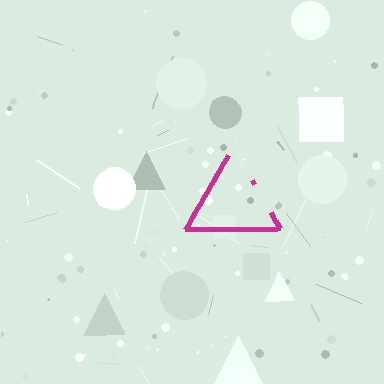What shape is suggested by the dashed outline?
The dashed outline suggests a triangle.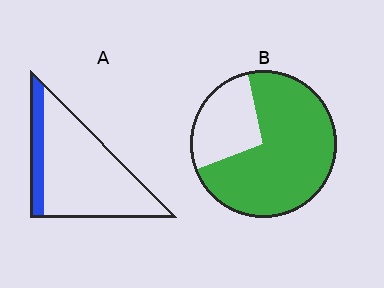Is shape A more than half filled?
No.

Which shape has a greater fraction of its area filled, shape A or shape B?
Shape B.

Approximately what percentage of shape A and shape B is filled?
A is approximately 20% and B is approximately 75%.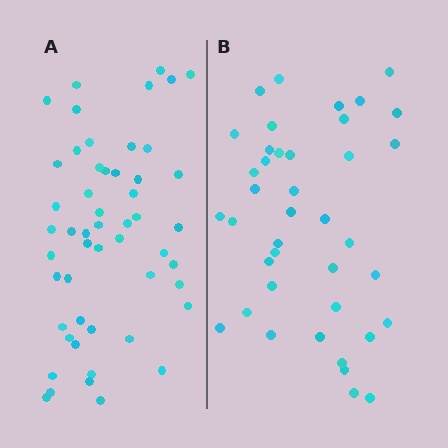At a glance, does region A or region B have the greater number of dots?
Region A (the left region) has more dots.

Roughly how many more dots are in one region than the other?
Region A has roughly 12 or so more dots than region B.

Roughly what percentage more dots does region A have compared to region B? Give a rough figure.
About 30% more.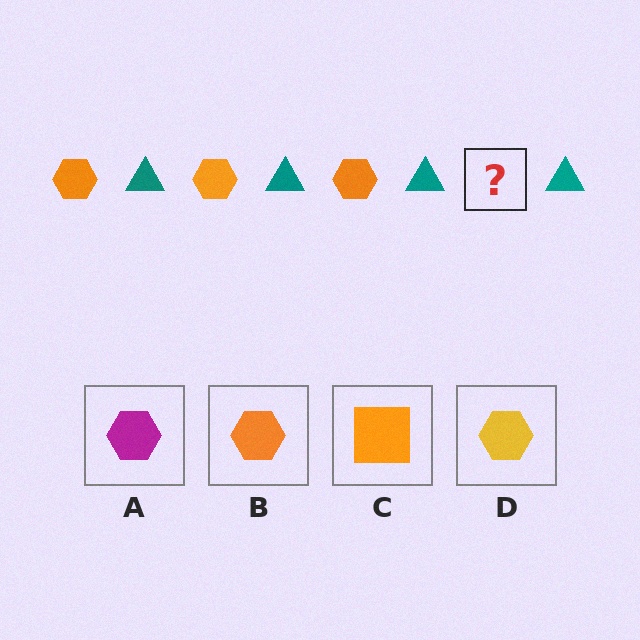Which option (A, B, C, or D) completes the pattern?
B.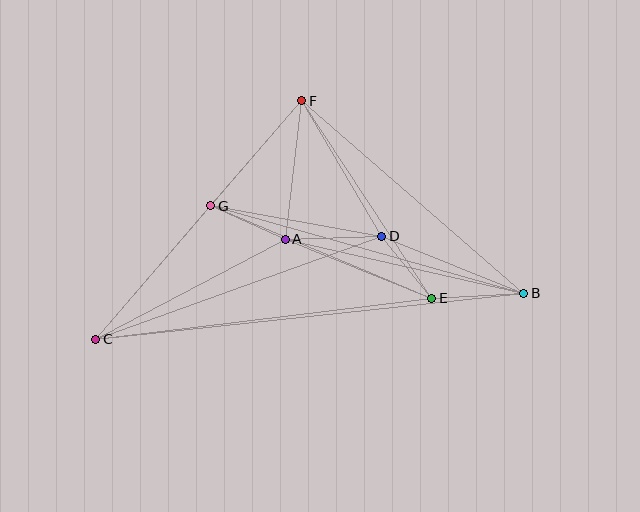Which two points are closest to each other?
Points D and E are closest to each other.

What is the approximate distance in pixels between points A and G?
The distance between A and G is approximately 82 pixels.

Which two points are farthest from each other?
Points B and C are farthest from each other.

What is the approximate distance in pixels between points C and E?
The distance between C and E is approximately 338 pixels.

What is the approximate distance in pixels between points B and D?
The distance between B and D is approximately 153 pixels.